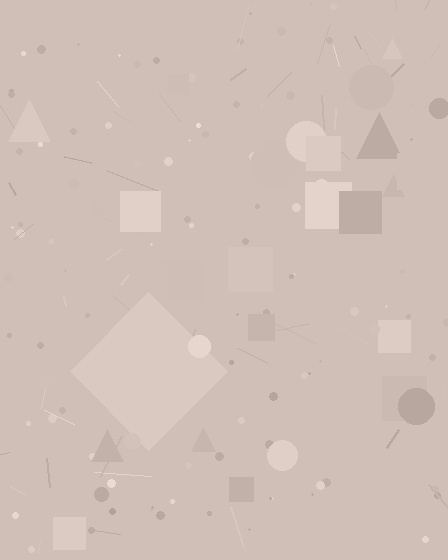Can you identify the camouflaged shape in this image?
The camouflaged shape is a diamond.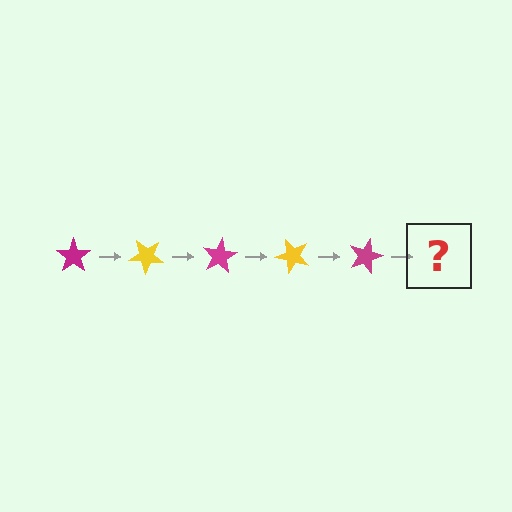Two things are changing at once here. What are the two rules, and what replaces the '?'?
The two rules are that it rotates 40 degrees each step and the color cycles through magenta and yellow. The '?' should be a yellow star, rotated 200 degrees from the start.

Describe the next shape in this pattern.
It should be a yellow star, rotated 200 degrees from the start.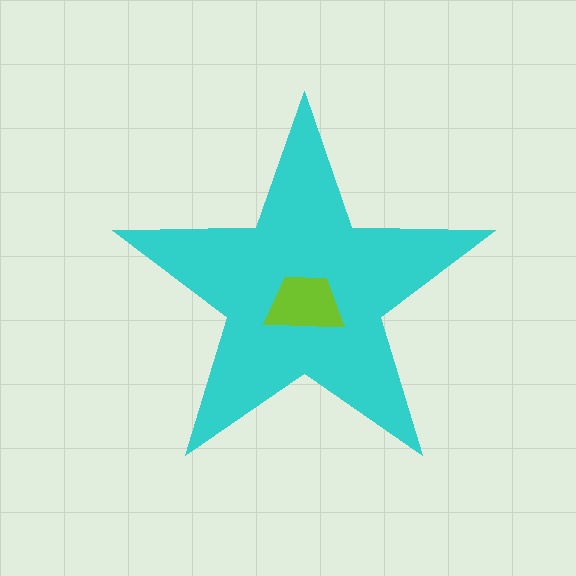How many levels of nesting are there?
2.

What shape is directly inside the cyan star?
The lime trapezoid.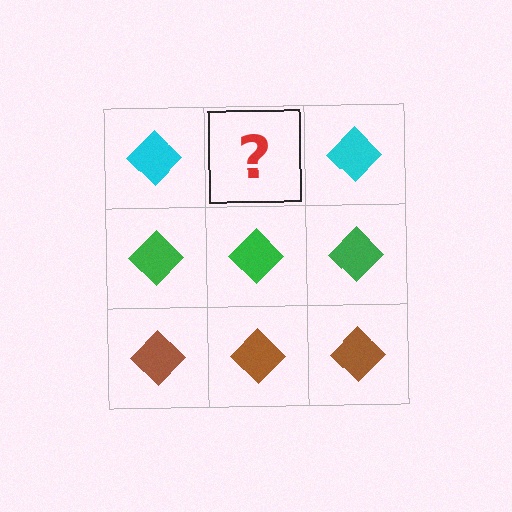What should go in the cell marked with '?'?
The missing cell should contain a cyan diamond.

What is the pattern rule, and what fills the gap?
The rule is that each row has a consistent color. The gap should be filled with a cyan diamond.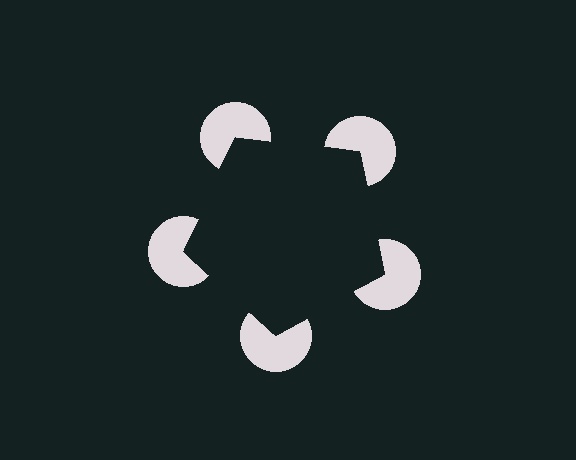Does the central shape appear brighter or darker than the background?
It typically appears slightly darker than the background, even though no actual brightness change is drawn.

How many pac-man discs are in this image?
There are 5 — one at each vertex of the illusory pentagon.